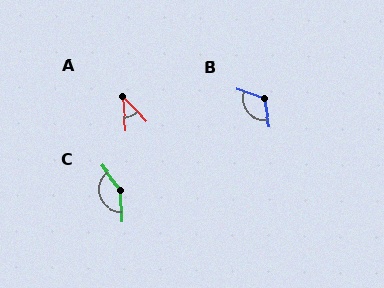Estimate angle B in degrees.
Approximately 119 degrees.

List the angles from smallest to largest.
A (38°), B (119°), C (144°).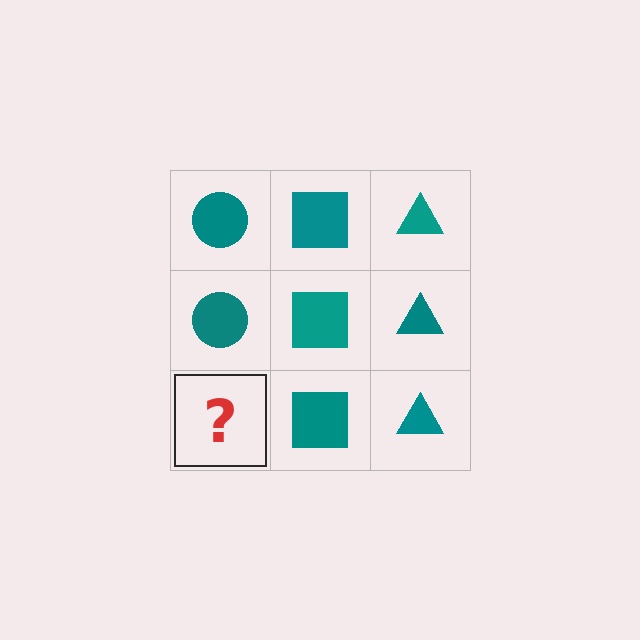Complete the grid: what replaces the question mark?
The question mark should be replaced with a teal circle.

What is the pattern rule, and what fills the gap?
The rule is that each column has a consistent shape. The gap should be filled with a teal circle.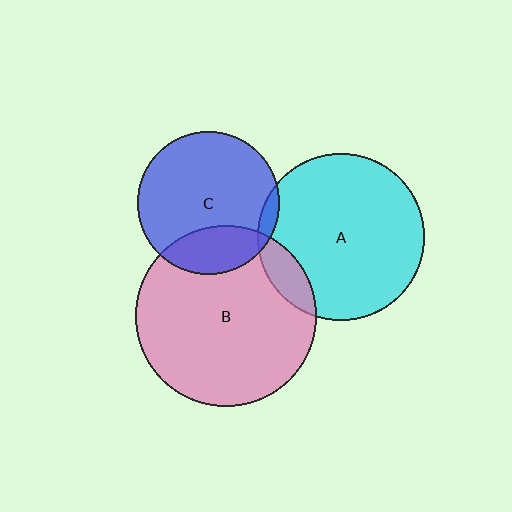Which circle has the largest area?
Circle B (pink).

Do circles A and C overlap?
Yes.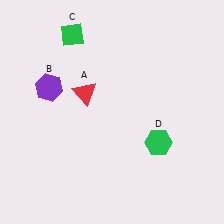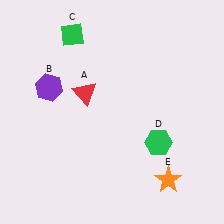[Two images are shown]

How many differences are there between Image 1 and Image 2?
There is 1 difference between the two images.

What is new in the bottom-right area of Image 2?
An orange star (E) was added in the bottom-right area of Image 2.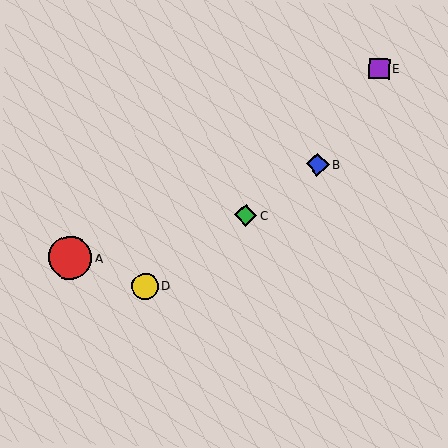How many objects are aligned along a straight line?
3 objects (B, C, D) are aligned along a straight line.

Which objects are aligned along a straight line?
Objects B, C, D are aligned along a straight line.